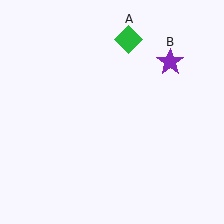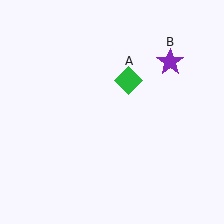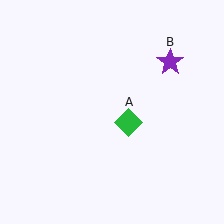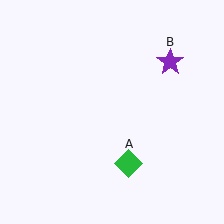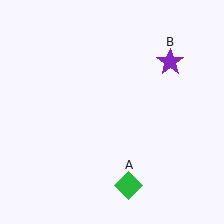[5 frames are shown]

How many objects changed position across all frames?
1 object changed position: green diamond (object A).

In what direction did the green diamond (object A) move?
The green diamond (object A) moved down.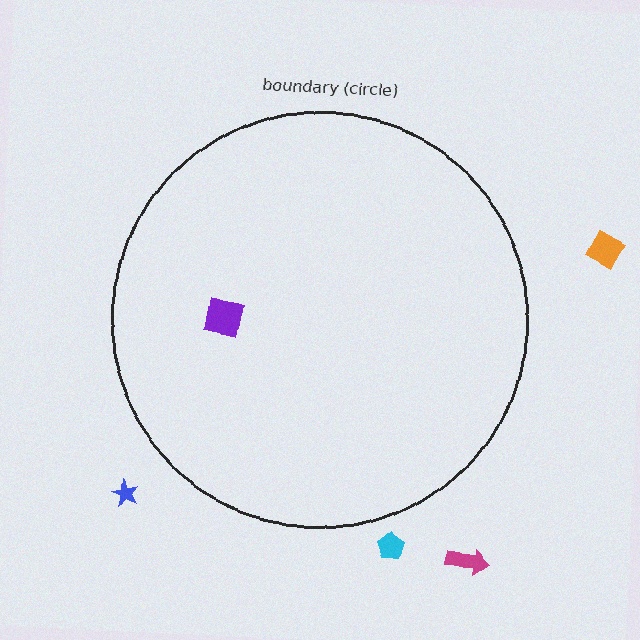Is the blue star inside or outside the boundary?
Outside.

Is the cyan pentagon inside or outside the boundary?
Outside.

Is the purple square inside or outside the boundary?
Inside.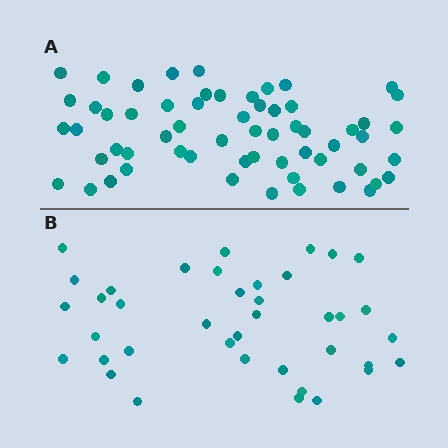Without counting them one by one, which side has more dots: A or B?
Region A (the top region) has more dots.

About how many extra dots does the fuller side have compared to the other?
Region A has approximately 20 more dots than region B.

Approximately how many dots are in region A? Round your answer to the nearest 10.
About 60 dots.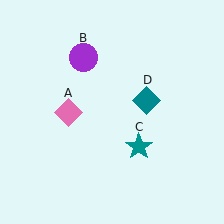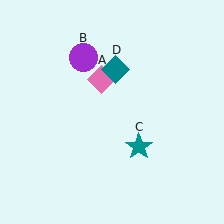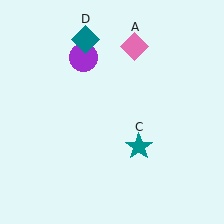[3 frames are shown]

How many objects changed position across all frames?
2 objects changed position: pink diamond (object A), teal diamond (object D).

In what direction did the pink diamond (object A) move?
The pink diamond (object A) moved up and to the right.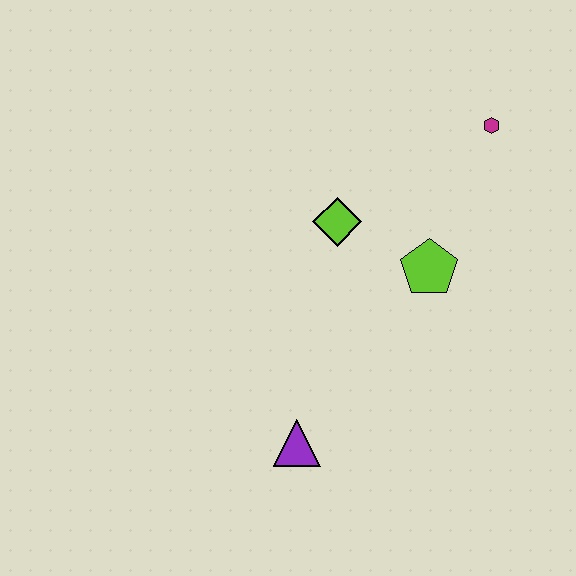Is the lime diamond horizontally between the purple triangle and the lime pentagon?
Yes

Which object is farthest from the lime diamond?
The purple triangle is farthest from the lime diamond.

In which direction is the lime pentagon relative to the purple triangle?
The lime pentagon is above the purple triangle.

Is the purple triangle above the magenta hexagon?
No